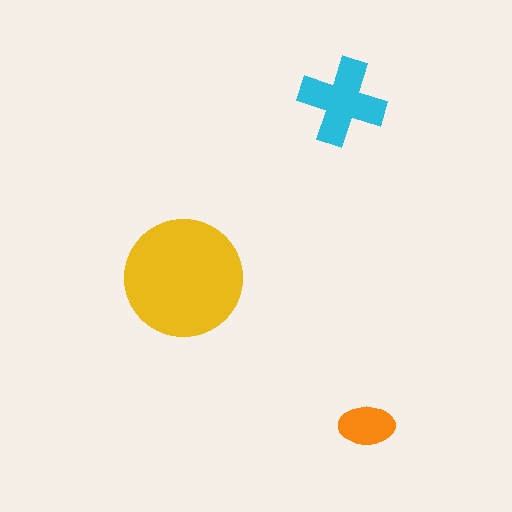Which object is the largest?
The yellow circle.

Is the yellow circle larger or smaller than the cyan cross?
Larger.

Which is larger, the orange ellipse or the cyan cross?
The cyan cross.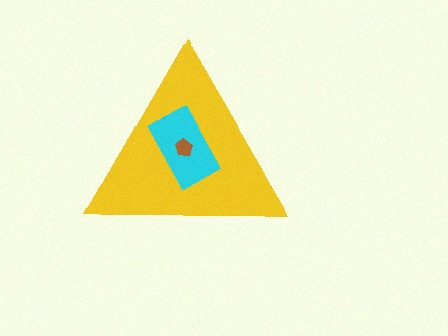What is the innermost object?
The brown pentagon.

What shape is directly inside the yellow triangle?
The cyan rectangle.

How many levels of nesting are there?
3.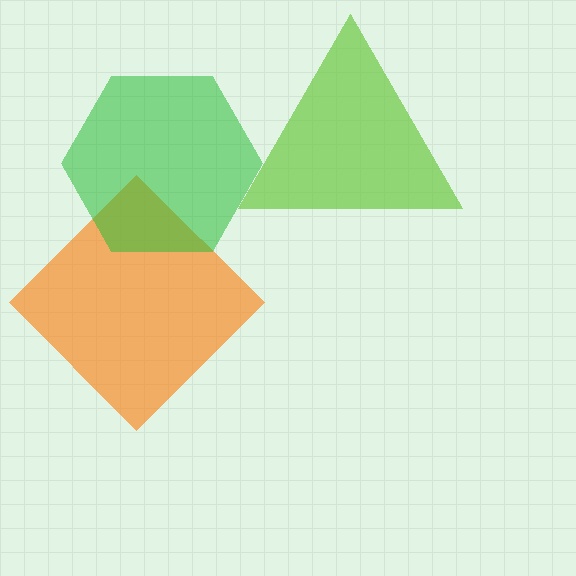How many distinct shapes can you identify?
There are 3 distinct shapes: a lime triangle, an orange diamond, a green hexagon.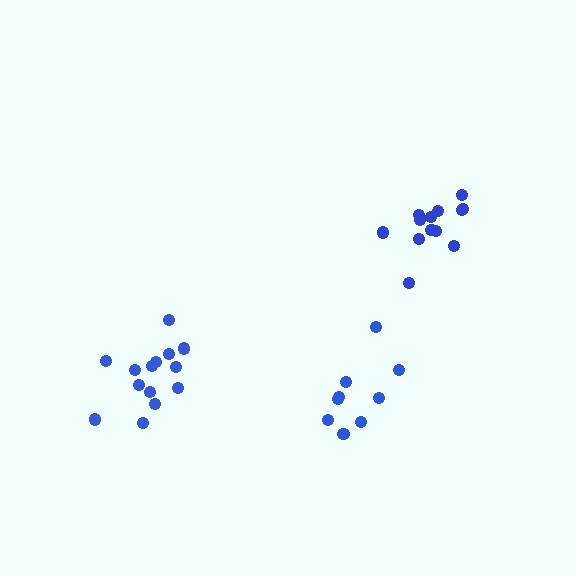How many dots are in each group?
Group 1: 13 dots, Group 2: 14 dots, Group 3: 9 dots (36 total).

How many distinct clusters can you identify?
There are 3 distinct clusters.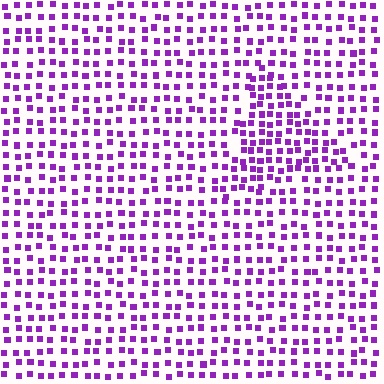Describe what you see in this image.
The image contains small purple elements arranged at two different densities. A triangle-shaped region is visible where the elements are more densely packed than the surrounding area.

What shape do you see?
I see a triangle.